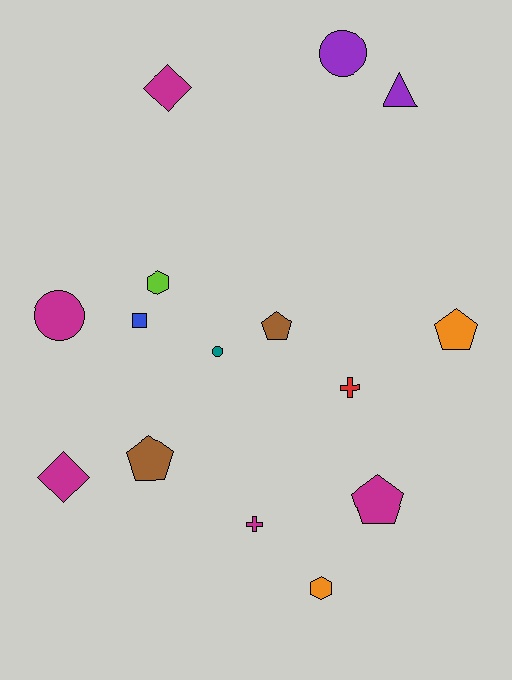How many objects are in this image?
There are 15 objects.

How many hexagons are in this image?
There are 2 hexagons.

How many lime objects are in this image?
There is 1 lime object.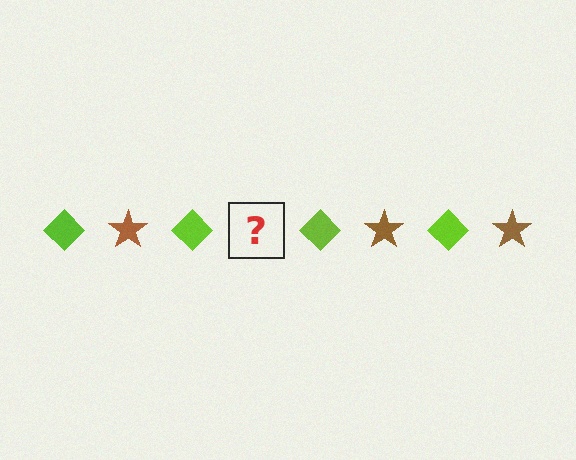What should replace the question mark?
The question mark should be replaced with a brown star.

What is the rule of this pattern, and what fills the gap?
The rule is that the pattern alternates between lime diamond and brown star. The gap should be filled with a brown star.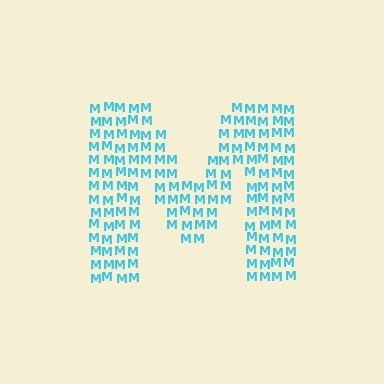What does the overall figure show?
The overall figure shows the letter M.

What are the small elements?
The small elements are letter M's.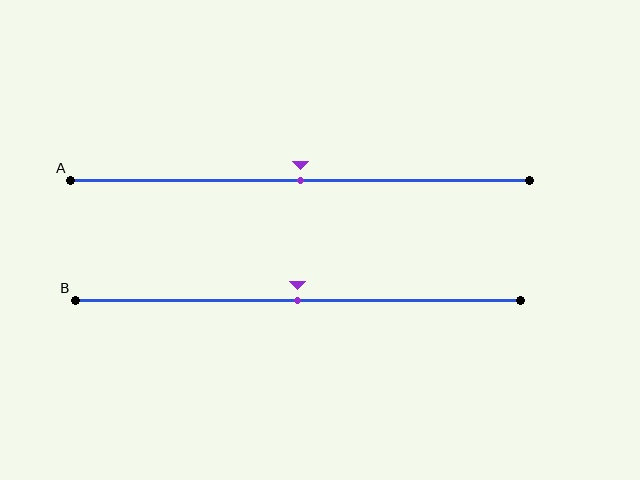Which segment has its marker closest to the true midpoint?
Segment A has its marker closest to the true midpoint.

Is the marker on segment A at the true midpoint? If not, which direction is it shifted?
Yes, the marker on segment A is at the true midpoint.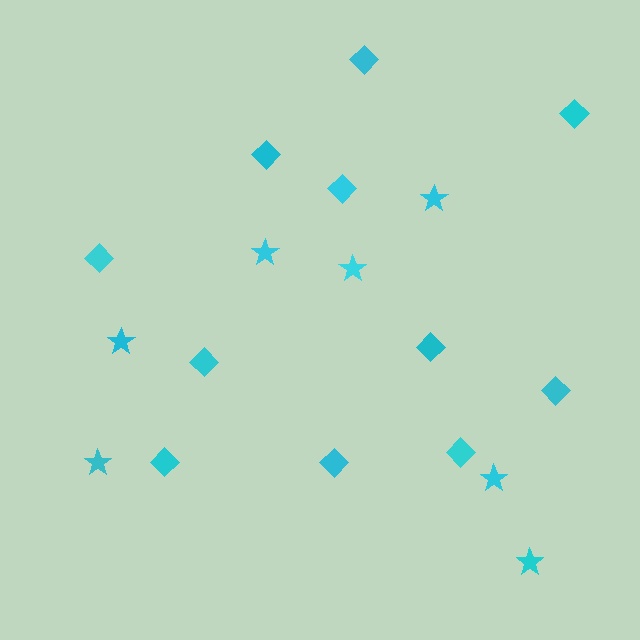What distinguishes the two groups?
There are 2 groups: one group of stars (7) and one group of diamonds (11).